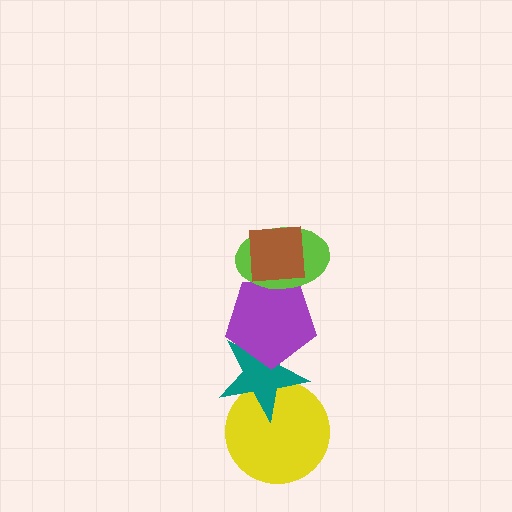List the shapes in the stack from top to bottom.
From top to bottom: the brown square, the lime ellipse, the purple pentagon, the teal star, the yellow circle.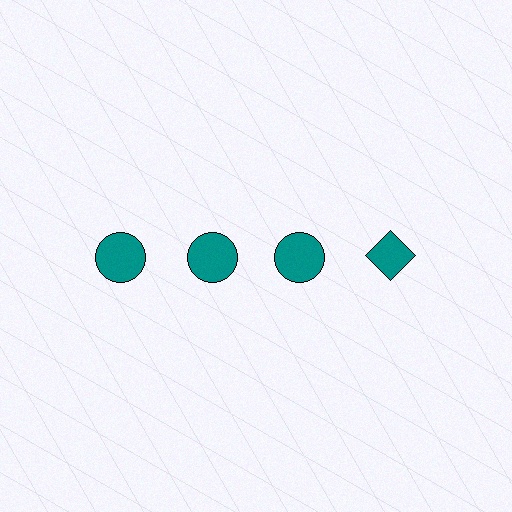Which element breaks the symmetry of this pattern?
The teal diamond in the top row, second from right column breaks the symmetry. All other shapes are teal circles.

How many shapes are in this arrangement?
There are 4 shapes arranged in a grid pattern.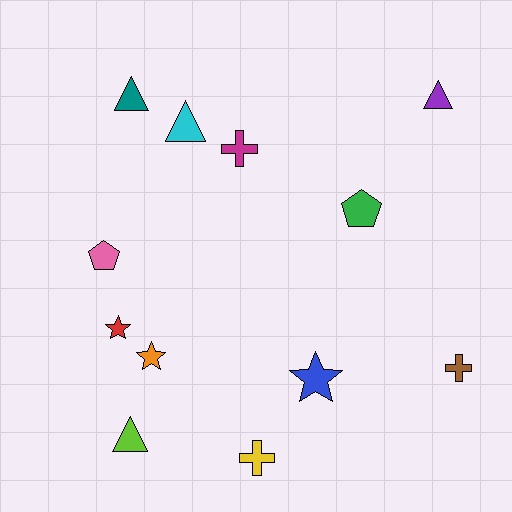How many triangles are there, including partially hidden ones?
There are 4 triangles.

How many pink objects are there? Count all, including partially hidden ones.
There is 1 pink object.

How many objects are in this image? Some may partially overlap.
There are 12 objects.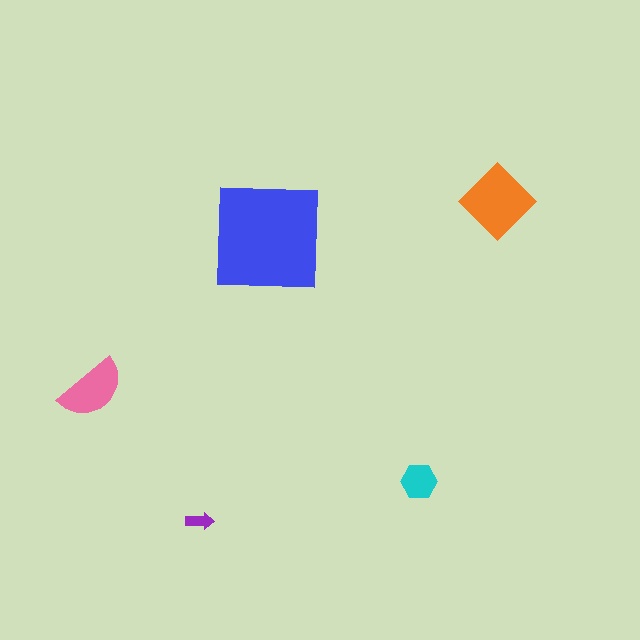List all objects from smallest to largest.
The purple arrow, the cyan hexagon, the pink semicircle, the orange diamond, the blue square.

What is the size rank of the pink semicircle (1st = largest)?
3rd.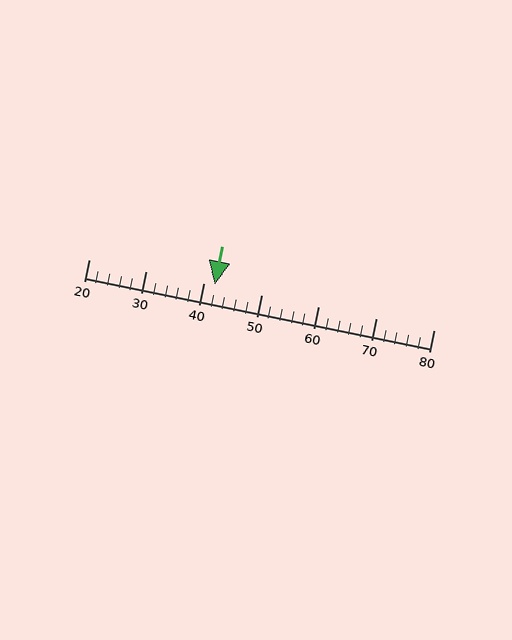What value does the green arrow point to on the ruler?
The green arrow points to approximately 42.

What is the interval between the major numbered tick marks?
The major tick marks are spaced 10 units apart.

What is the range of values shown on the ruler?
The ruler shows values from 20 to 80.